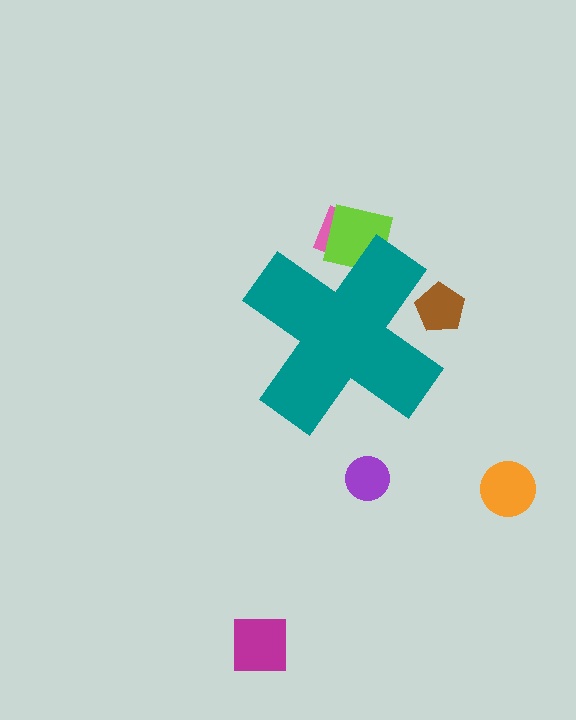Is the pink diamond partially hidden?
Yes, the pink diamond is partially hidden behind the teal cross.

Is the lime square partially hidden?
Yes, the lime square is partially hidden behind the teal cross.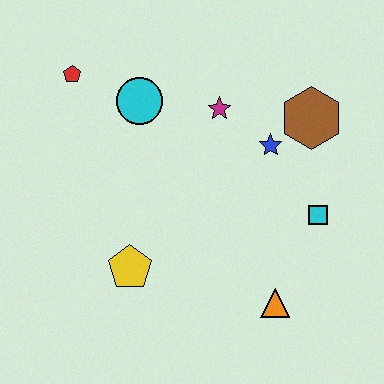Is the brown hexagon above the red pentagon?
No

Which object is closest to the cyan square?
The blue star is closest to the cyan square.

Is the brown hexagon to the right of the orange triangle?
Yes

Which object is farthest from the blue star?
The red pentagon is farthest from the blue star.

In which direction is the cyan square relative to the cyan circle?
The cyan square is to the right of the cyan circle.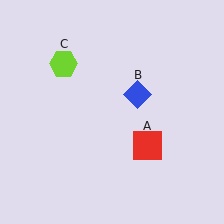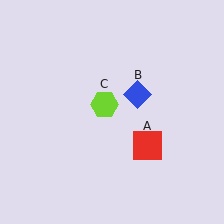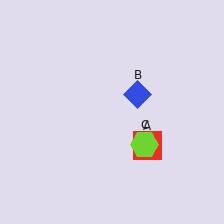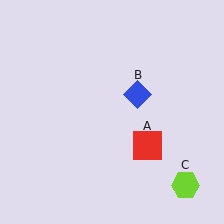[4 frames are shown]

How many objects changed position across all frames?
1 object changed position: lime hexagon (object C).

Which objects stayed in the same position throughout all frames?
Red square (object A) and blue diamond (object B) remained stationary.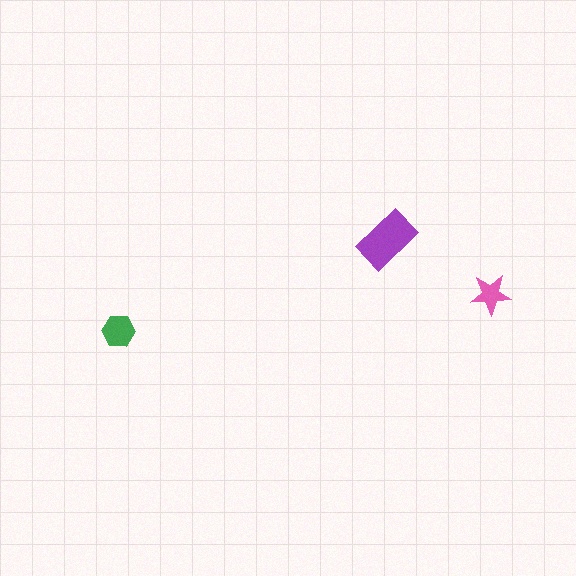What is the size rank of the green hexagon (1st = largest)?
2nd.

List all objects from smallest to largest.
The pink star, the green hexagon, the purple rectangle.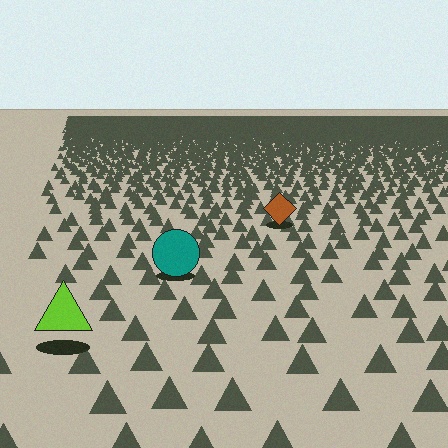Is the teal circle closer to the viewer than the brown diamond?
Yes. The teal circle is closer — you can tell from the texture gradient: the ground texture is coarser near it.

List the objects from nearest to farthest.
From nearest to farthest: the lime triangle, the teal circle, the brown diamond.